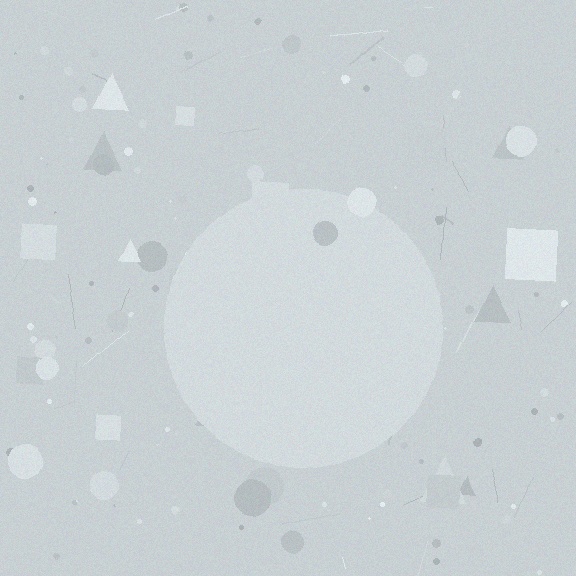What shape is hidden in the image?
A circle is hidden in the image.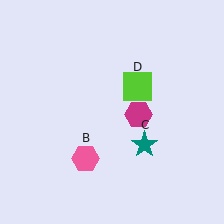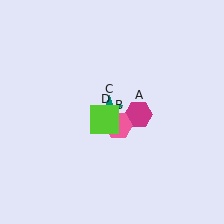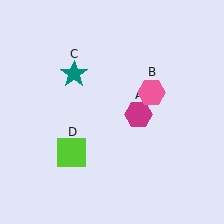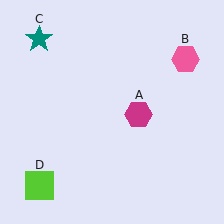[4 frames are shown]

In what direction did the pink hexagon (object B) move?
The pink hexagon (object B) moved up and to the right.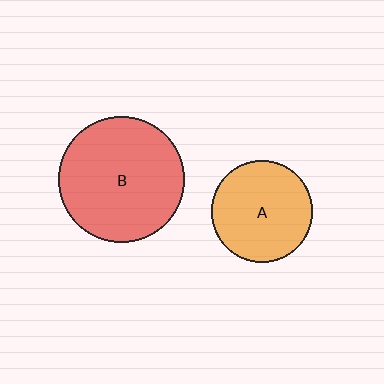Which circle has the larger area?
Circle B (red).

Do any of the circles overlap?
No, none of the circles overlap.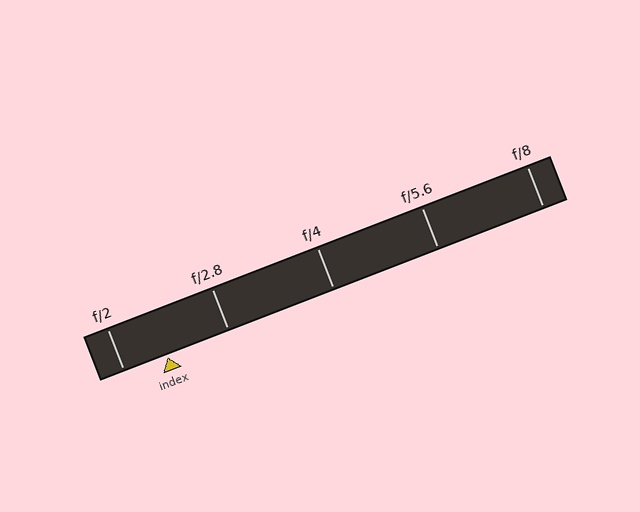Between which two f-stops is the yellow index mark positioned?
The index mark is between f/2 and f/2.8.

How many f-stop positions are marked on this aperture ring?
There are 5 f-stop positions marked.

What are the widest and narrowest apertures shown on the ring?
The widest aperture shown is f/2 and the narrowest is f/8.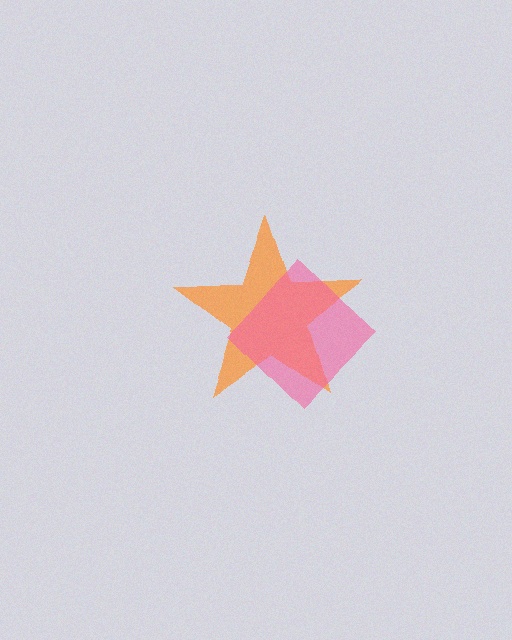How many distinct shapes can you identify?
There are 2 distinct shapes: an orange star, a pink diamond.